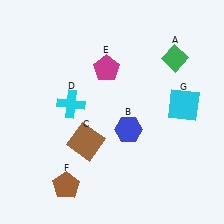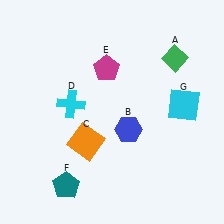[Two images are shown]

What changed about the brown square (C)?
In Image 1, C is brown. In Image 2, it changed to orange.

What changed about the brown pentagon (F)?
In Image 1, F is brown. In Image 2, it changed to teal.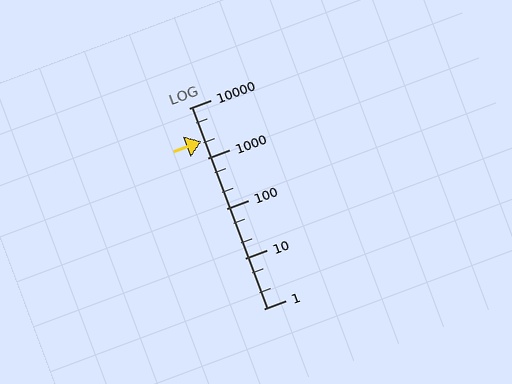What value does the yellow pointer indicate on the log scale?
The pointer indicates approximately 2200.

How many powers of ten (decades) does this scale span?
The scale spans 4 decades, from 1 to 10000.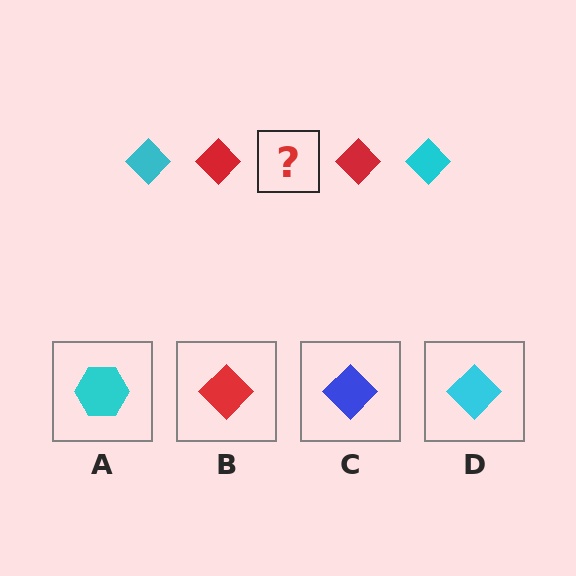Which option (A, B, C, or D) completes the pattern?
D.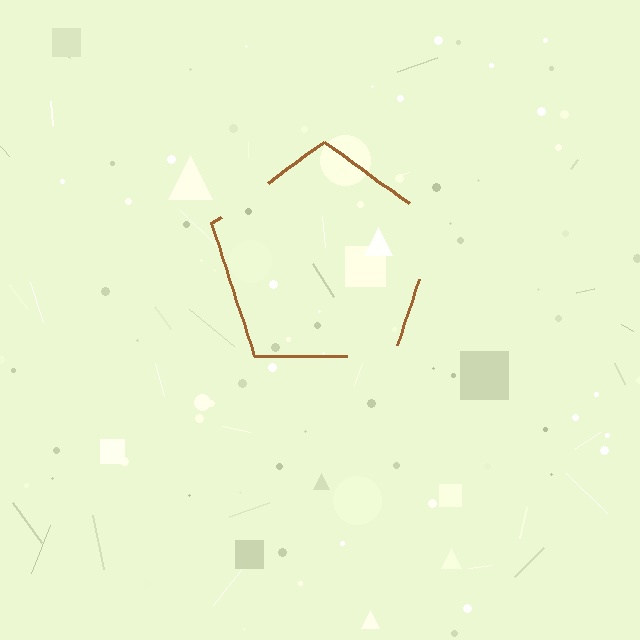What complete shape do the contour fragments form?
The contour fragments form a pentagon.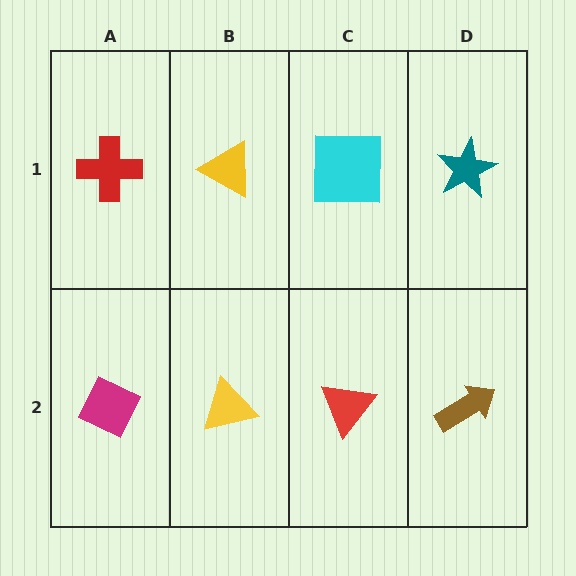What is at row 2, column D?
A brown arrow.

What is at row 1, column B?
A yellow triangle.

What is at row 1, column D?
A teal star.